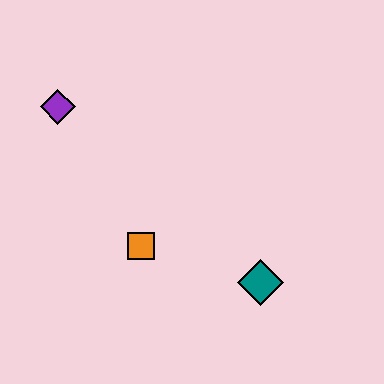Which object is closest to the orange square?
The teal diamond is closest to the orange square.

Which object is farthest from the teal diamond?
The purple diamond is farthest from the teal diamond.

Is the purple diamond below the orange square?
No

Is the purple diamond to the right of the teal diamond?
No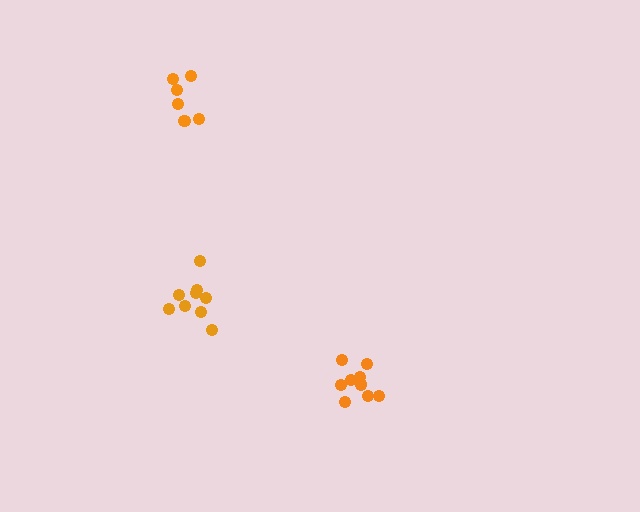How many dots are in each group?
Group 1: 9 dots, Group 2: 6 dots, Group 3: 9 dots (24 total).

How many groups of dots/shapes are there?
There are 3 groups.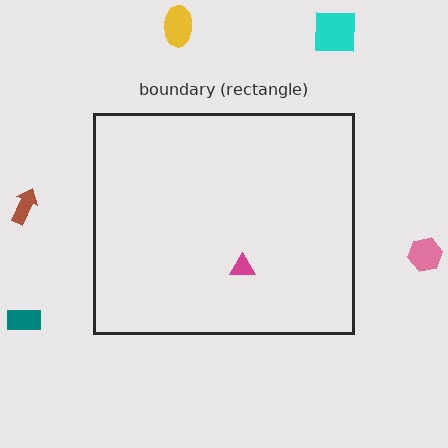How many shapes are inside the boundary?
1 inside, 5 outside.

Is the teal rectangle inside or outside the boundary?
Outside.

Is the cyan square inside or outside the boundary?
Outside.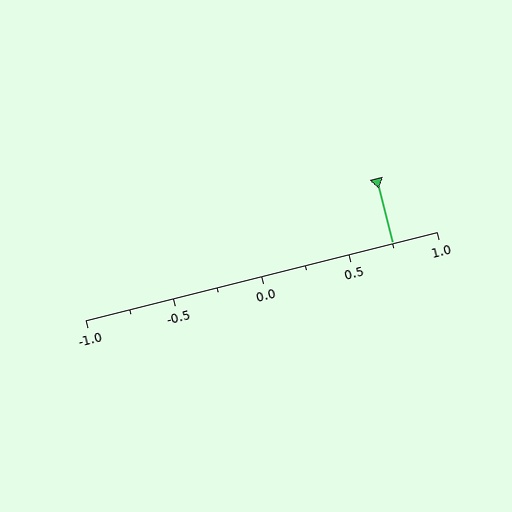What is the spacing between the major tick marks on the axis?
The major ticks are spaced 0.5 apart.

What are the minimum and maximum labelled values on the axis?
The axis runs from -1.0 to 1.0.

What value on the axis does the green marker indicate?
The marker indicates approximately 0.75.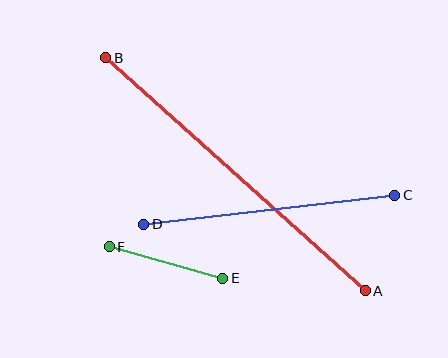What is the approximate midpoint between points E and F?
The midpoint is at approximately (166, 262) pixels.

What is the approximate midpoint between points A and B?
The midpoint is at approximately (235, 174) pixels.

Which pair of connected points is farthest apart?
Points A and B are farthest apart.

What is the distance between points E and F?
The distance is approximately 118 pixels.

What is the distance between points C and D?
The distance is approximately 253 pixels.